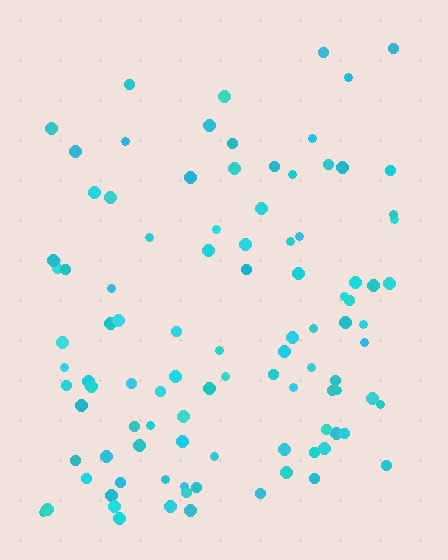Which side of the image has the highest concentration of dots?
The bottom.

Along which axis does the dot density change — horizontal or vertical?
Vertical.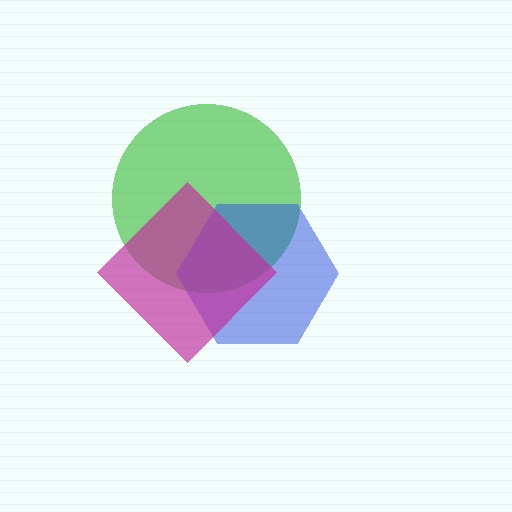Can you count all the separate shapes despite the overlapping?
Yes, there are 3 separate shapes.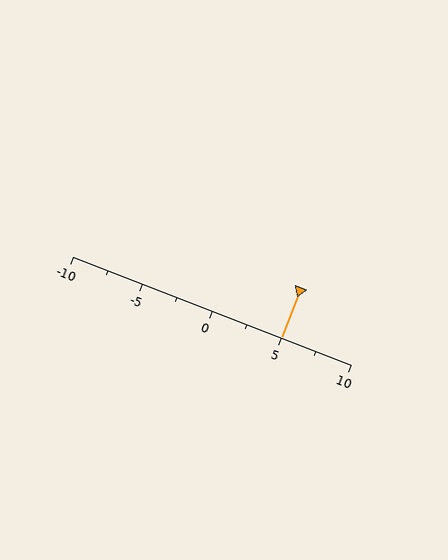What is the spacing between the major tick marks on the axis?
The major ticks are spaced 5 apart.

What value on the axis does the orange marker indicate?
The marker indicates approximately 5.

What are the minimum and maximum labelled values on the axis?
The axis runs from -10 to 10.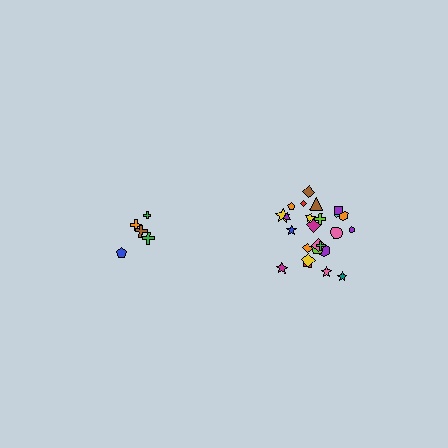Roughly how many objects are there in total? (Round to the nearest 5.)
Roughly 30 objects in total.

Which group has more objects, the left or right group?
The right group.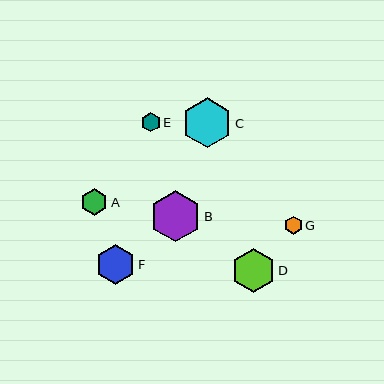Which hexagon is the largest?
Hexagon B is the largest with a size of approximately 51 pixels.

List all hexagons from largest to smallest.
From largest to smallest: B, C, D, F, A, E, G.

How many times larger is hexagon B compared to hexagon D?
Hexagon B is approximately 1.2 times the size of hexagon D.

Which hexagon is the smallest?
Hexagon G is the smallest with a size of approximately 18 pixels.